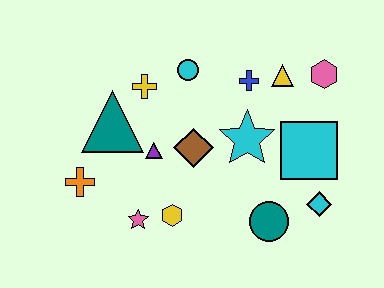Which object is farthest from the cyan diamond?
The orange cross is farthest from the cyan diamond.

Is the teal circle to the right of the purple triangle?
Yes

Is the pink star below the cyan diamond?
Yes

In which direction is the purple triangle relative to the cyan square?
The purple triangle is to the left of the cyan square.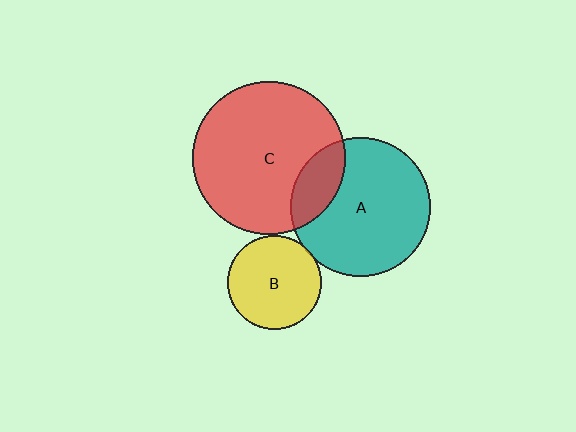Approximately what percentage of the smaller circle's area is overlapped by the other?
Approximately 20%.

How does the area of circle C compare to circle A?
Approximately 1.2 times.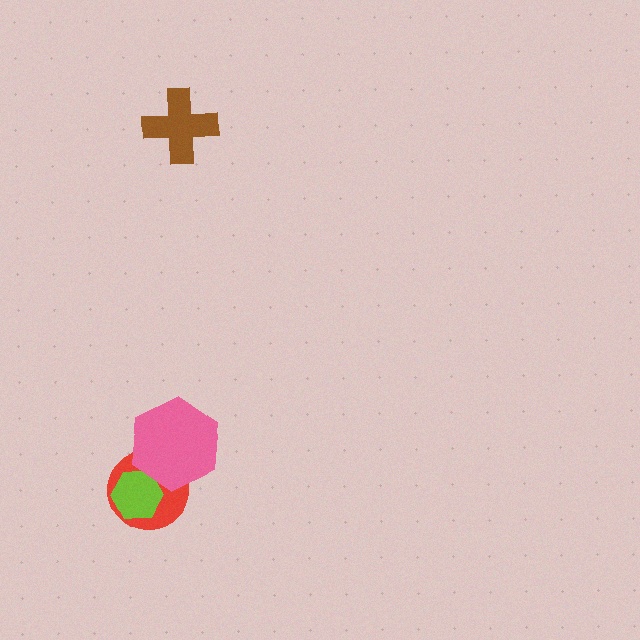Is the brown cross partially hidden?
No, no other shape covers it.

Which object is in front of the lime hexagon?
The pink hexagon is in front of the lime hexagon.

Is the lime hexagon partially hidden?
Yes, it is partially covered by another shape.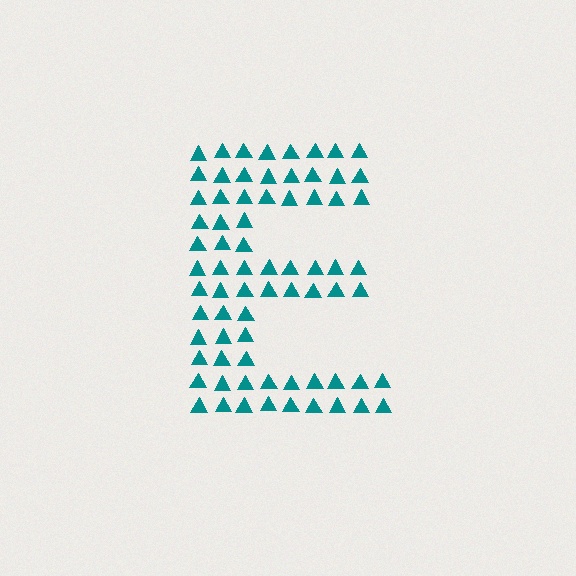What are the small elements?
The small elements are triangles.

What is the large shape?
The large shape is the letter E.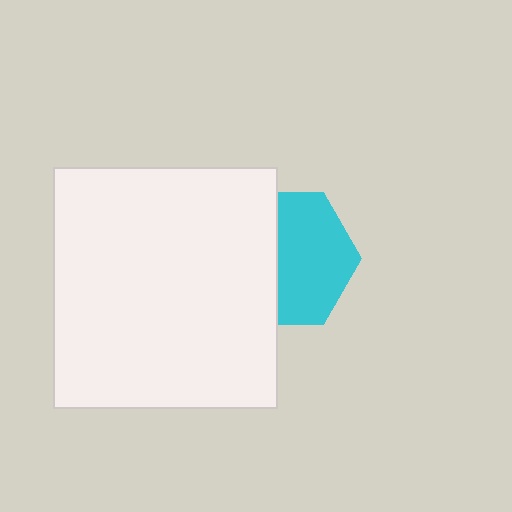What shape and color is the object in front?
The object in front is a white rectangle.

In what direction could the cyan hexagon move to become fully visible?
The cyan hexagon could move right. That would shift it out from behind the white rectangle entirely.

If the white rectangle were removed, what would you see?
You would see the complete cyan hexagon.